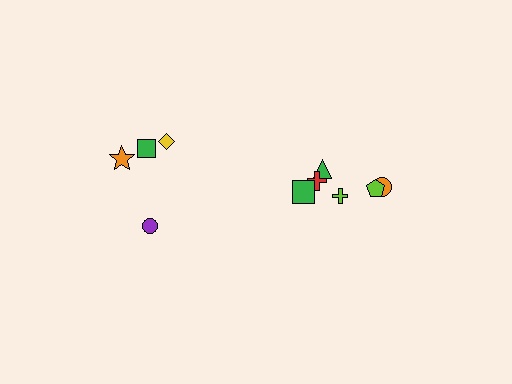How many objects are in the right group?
There are 6 objects.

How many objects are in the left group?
There are 4 objects.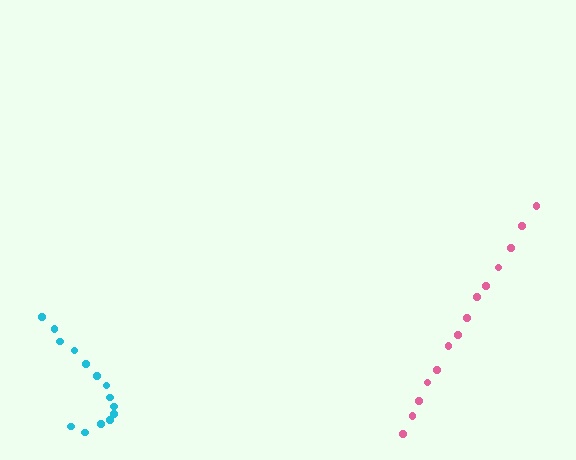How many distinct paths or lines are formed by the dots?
There are 2 distinct paths.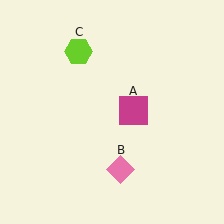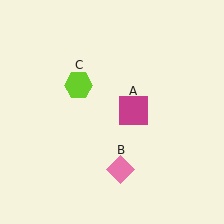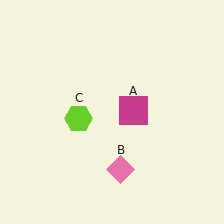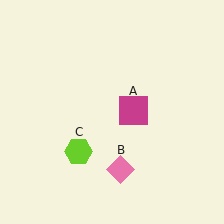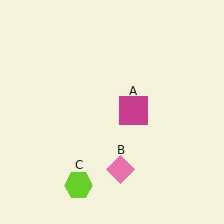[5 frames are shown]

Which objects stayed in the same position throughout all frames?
Magenta square (object A) and pink diamond (object B) remained stationary.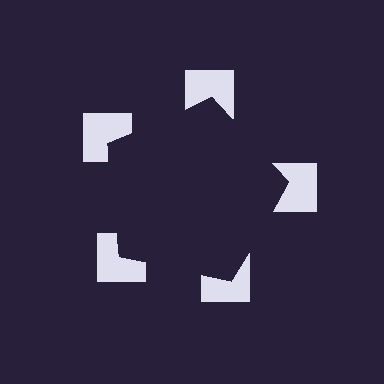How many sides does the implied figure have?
5 sides.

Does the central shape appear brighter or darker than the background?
It typically appears slightly darker than the background, even though no actual brightness change is drawn.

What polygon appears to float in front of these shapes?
An illusory pentagon — its edges are inferred from the aligned wedge cuts in the notched squares, not physically drawn.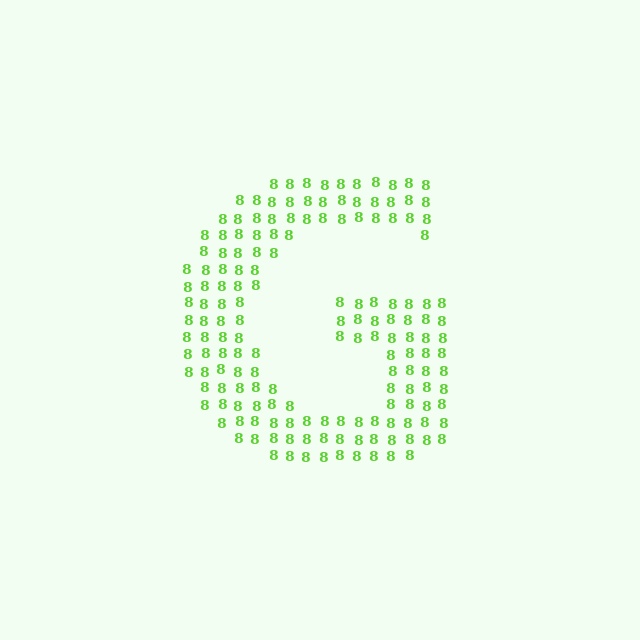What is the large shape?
The large shape is the letter G.